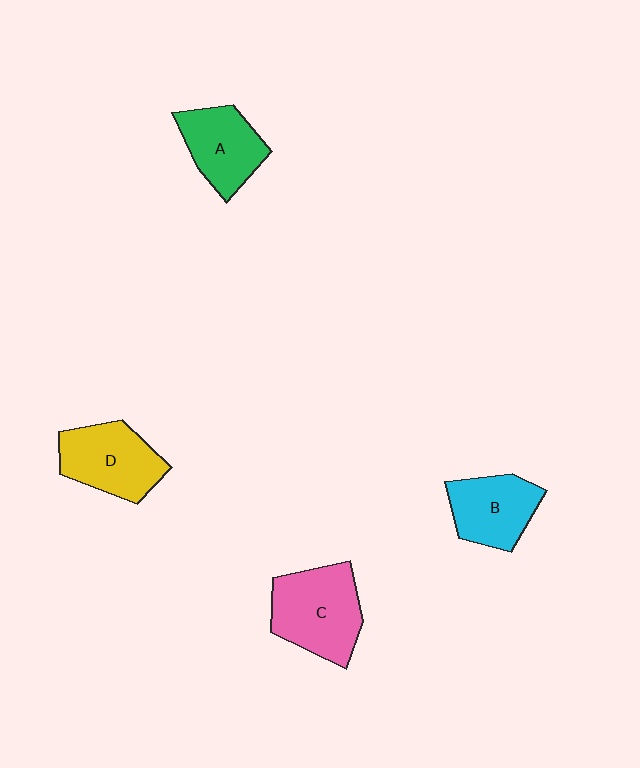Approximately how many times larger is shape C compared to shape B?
Approximately 1.3 times.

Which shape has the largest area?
Shape C (pink).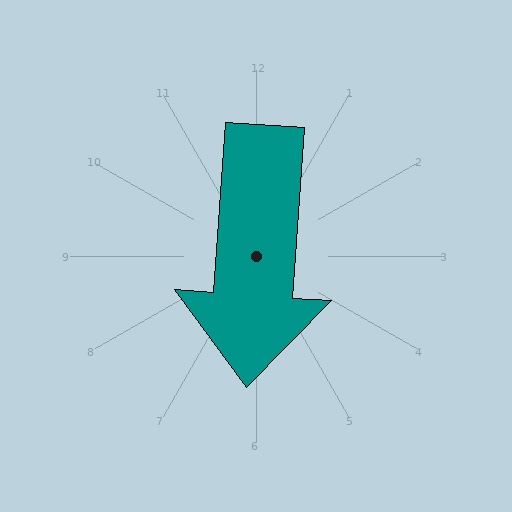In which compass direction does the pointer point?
South.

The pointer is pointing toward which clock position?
Roughly 6 o'clock.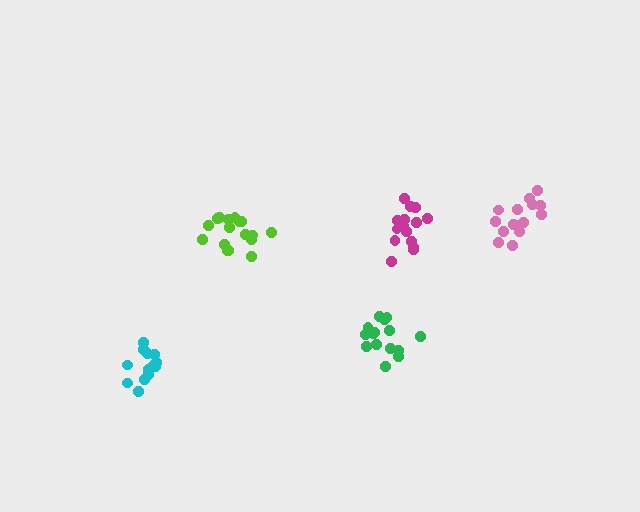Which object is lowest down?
The cyan cluster is bottommost.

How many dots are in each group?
Group 1: 15 dots, Group 2: 17 dots, Group 3: 15 dots, Group 4: 13 dots, Group 5: 15 dots (75 total).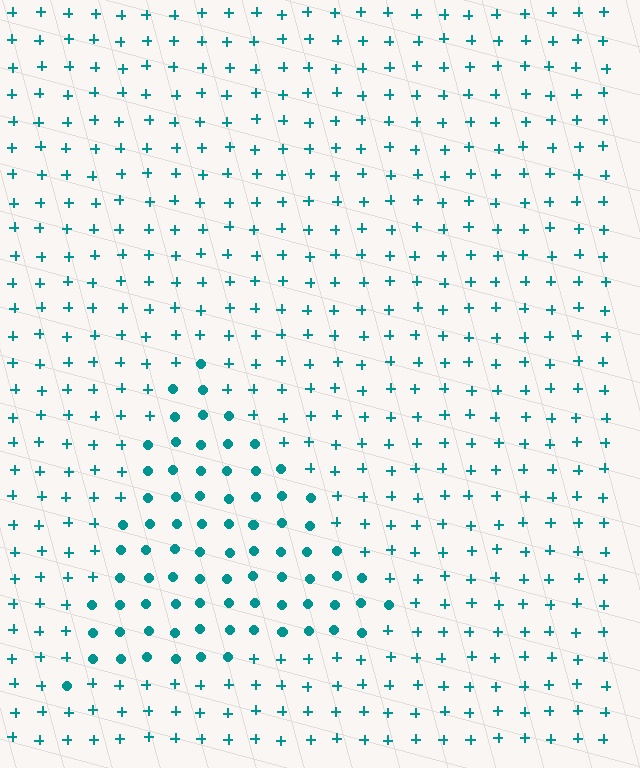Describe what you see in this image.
The image is filled with small teal elements arranged in a uniform grid. A triangle-shaped region contains circles, while the surrounding area contains plus signs. The boundary is defined purely by the change in element shape.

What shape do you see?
I see a triangle.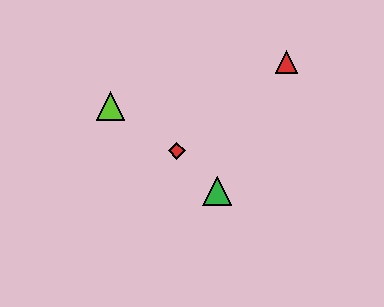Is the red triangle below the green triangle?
No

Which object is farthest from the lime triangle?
The red triangle is farthest from the lime triangle.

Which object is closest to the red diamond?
The green triangle is closest to the red diamond.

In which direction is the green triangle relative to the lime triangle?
The green triangle is to the right of the lime triangle.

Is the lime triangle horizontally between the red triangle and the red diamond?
No